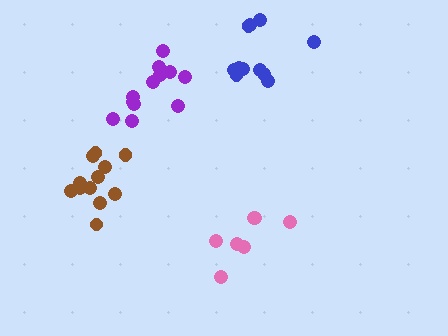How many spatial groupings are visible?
There are 4 spatial groupings.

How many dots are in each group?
Group 1: 7 dots, Group 2: 12 dots, Group 3: 12 dots, Group 4: 11 dots (42 total).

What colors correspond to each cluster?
The clusters are colored: pink, brown, purple, blue.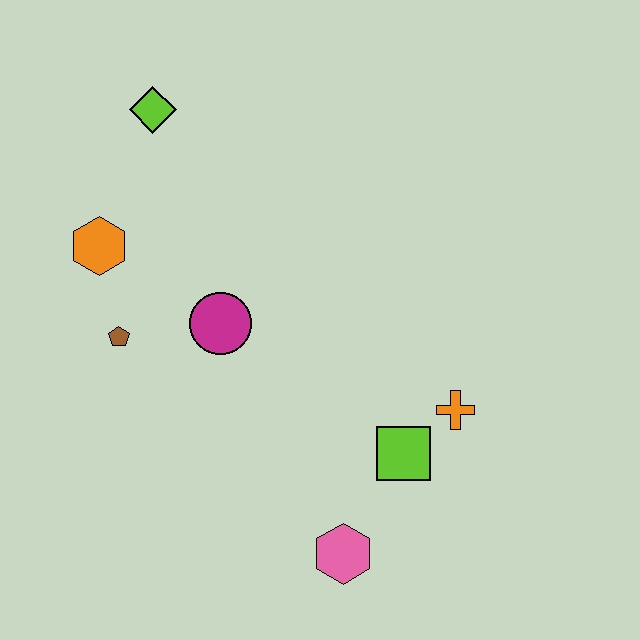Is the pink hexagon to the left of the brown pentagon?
No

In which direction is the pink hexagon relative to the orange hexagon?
The pink hexagon is below the orange hexagon.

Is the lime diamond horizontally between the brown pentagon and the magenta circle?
Yes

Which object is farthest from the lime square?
The lime diamond is farthest from the lime square.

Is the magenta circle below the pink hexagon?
No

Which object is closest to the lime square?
The orange cross is closest to the lime square.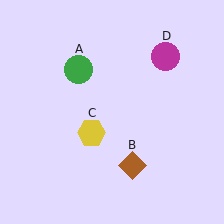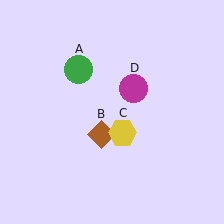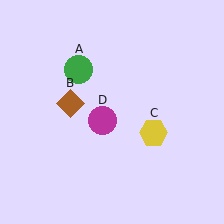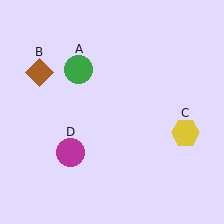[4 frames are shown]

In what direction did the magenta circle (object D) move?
The magenta circle (object D) moved down and to the left.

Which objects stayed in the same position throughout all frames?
Green circle (object A) remained stationary.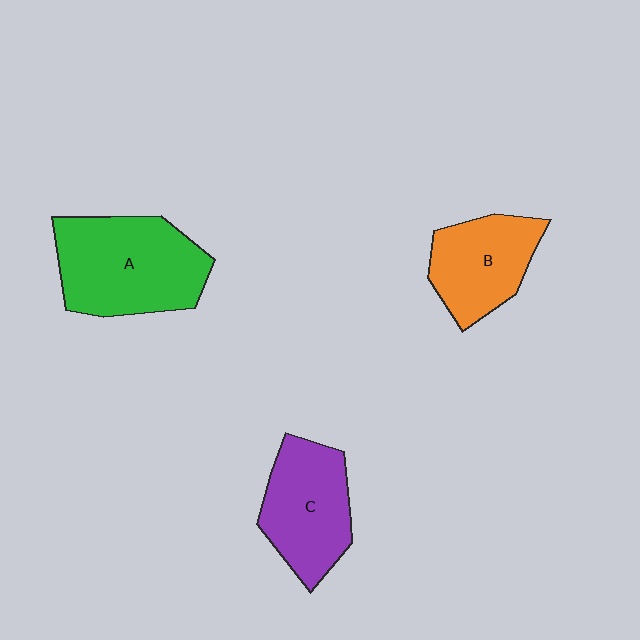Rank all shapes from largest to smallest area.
From largest to smallest: A (green), C (purple), B (orange).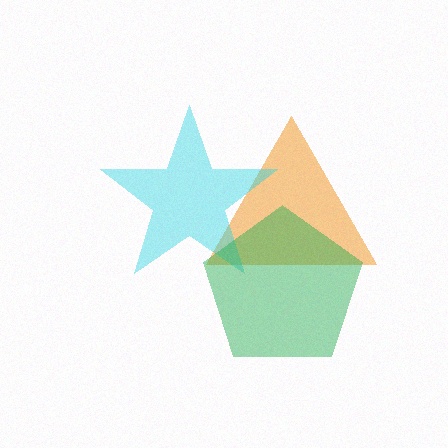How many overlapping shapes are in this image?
There are 3 overlapping shapes in the image.